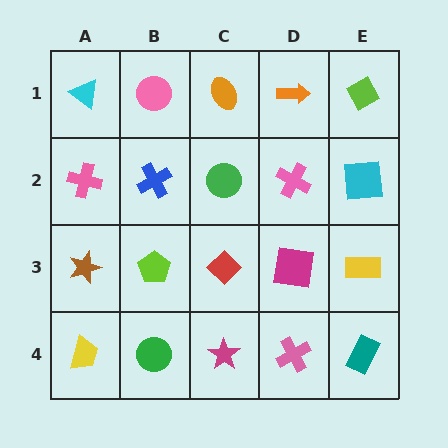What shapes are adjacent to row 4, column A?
A brown star (row 3, column A), a green circle (row 4, column B).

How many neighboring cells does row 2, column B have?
4.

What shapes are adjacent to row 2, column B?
A pink circle (row 1, column B), a lime pentagon (row 3, column B), a pink cross (row 2, column A), a green circle (row 2, column C).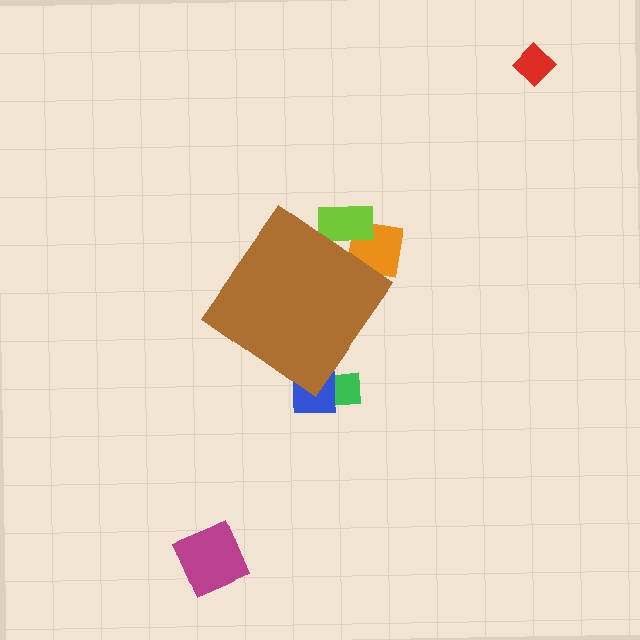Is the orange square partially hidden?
Yes, the orange square is partially hidden behind the brown diamond.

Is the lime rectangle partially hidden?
Yes, the lime rectangle is partially hidden behind the brown diamond.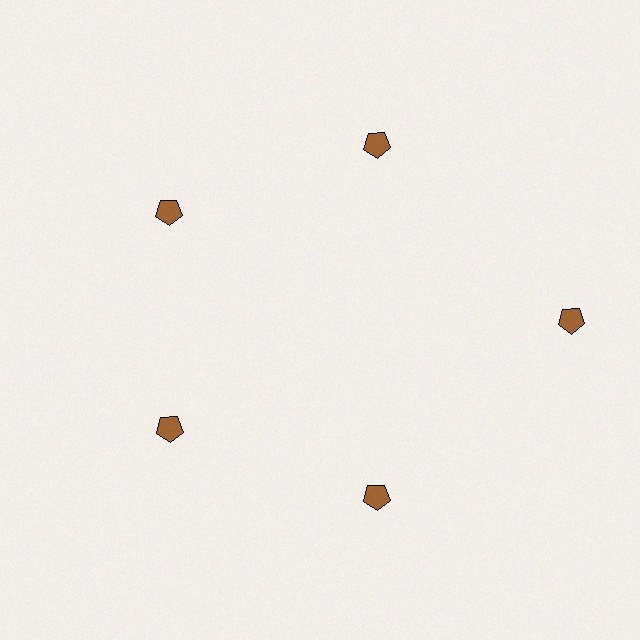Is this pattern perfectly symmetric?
No. The 5 brown pentagons are arranged in a ring, but one element near the 3 o'clock position is pushed outward from the center, breaking the 5-fold rotational symmetry.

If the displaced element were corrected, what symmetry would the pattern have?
It would have 5-fold rotational symmetry — the pattern would map onto itself every 72 degrees.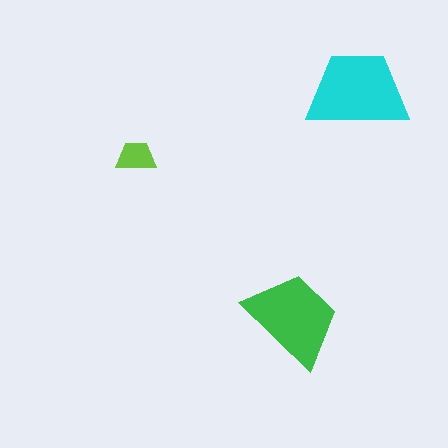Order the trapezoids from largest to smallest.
the cyan one, the green one, the lime one.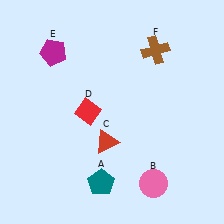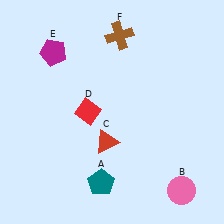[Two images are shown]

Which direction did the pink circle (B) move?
The pink circle (B) moved right.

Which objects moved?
The objects that moved are: the pink circle (B), the brown cross (F).